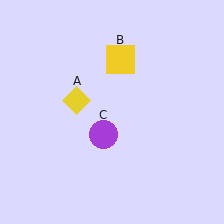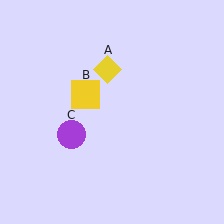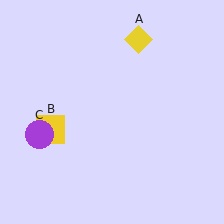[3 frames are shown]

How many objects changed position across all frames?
3 objects changed position: yellow diamond (object A), yellow square (object B), purple circle (object C).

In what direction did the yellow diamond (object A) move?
The yellow diamond (object A) moved up and to the right.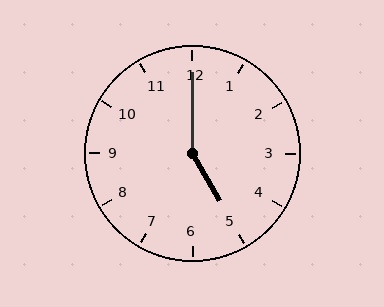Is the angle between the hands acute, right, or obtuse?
It is obtuse.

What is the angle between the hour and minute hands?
Approximately 150 degrees.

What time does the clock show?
5:00.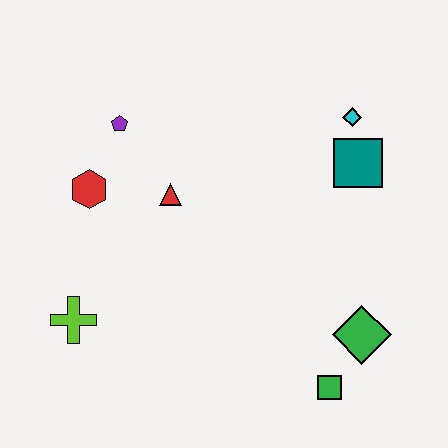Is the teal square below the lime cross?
No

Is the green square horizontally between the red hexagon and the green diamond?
Yes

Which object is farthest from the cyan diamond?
The lime cross is farthest from the cyan diamond.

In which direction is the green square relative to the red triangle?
The green square is below the red triangle.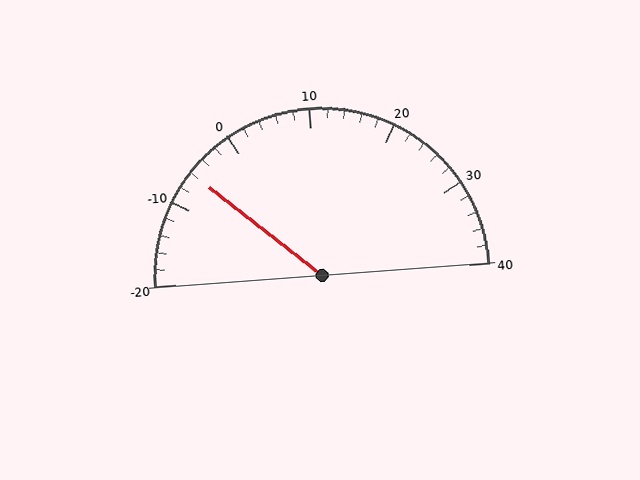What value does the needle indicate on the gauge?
The needle indicates approximately -6.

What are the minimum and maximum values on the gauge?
The gauge ranges from -20 to 40.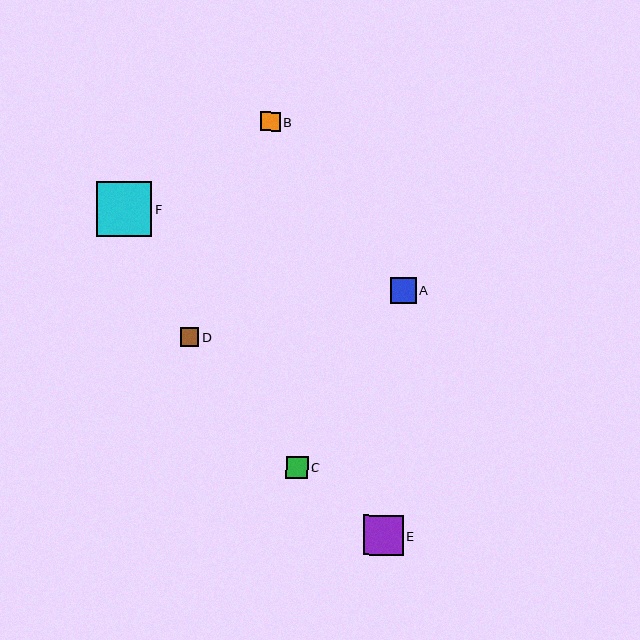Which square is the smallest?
Square D is the smallest with a size of approximately 19 pixels.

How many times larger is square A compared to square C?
Square A is approximately 1.2 times the size of square C.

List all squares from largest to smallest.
From largest to smallest: F, E, A, C, B, D.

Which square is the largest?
Square F is the largest with a size of approximately 55 pixels.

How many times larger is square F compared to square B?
Square F is approximately 2.8 times the size of square B.